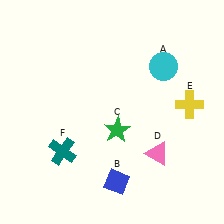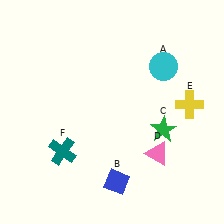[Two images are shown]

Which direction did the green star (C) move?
The green star (C) moved right.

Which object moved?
The green star (C) moved right.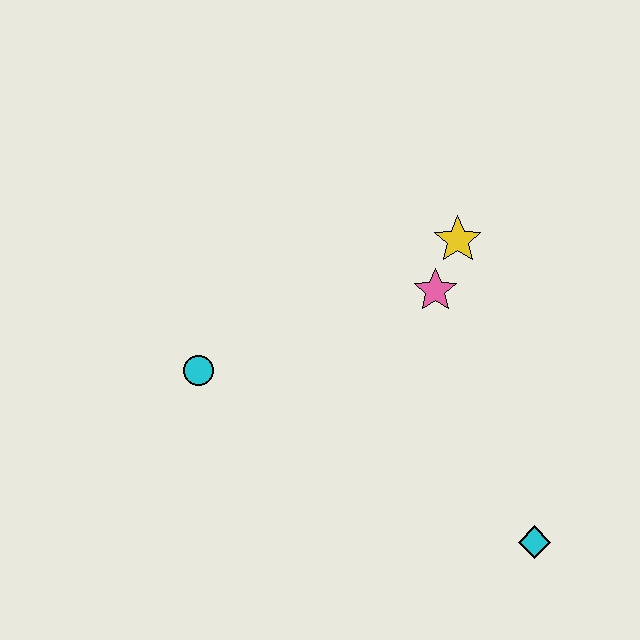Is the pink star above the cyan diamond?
Yes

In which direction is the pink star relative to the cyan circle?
The pink star is to the right of the cyan circle.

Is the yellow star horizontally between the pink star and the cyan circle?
No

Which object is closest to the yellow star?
The pink star is closest to the yellow star.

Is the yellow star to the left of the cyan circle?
No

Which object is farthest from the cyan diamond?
The cyan circle is farthest from the cyan diamond.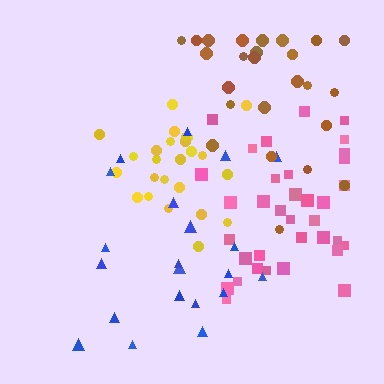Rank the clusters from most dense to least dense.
yellow, pink, blue, brown.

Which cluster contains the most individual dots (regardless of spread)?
Pink (35).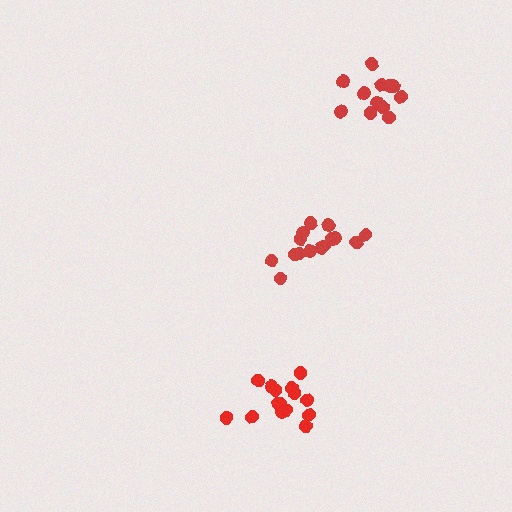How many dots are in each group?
Group 1: 15 dots, Group 2: 15 dots, Group 3: 12 dots (42 total).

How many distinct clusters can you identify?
There are 3 distinct clusters.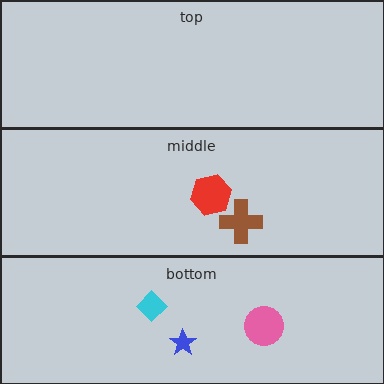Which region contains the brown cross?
The middle region.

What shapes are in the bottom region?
The pink circle, the blue star, the cyan diamond.